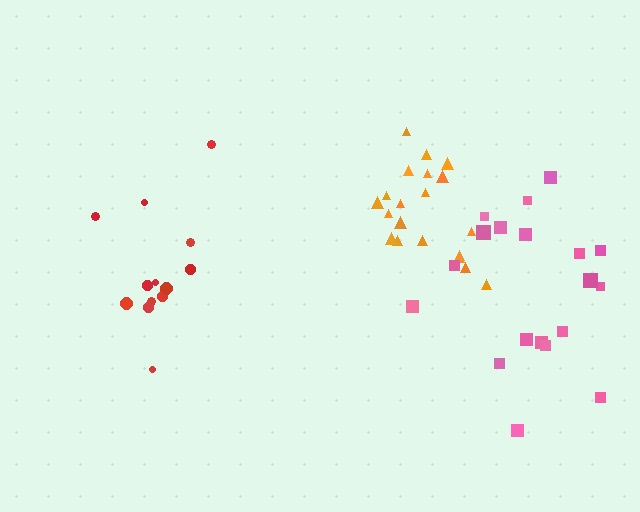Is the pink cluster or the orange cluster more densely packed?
Orange.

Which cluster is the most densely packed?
Orange.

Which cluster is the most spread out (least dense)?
Pink.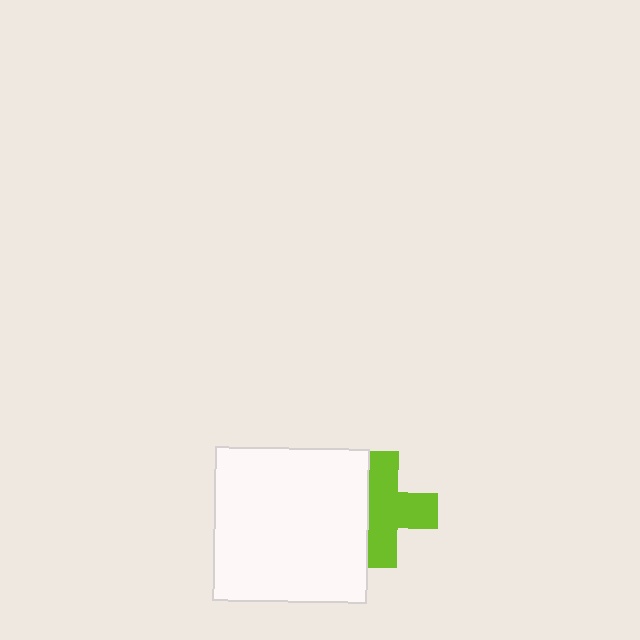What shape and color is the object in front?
The object in front is a white square.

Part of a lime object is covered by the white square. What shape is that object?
It is a cross.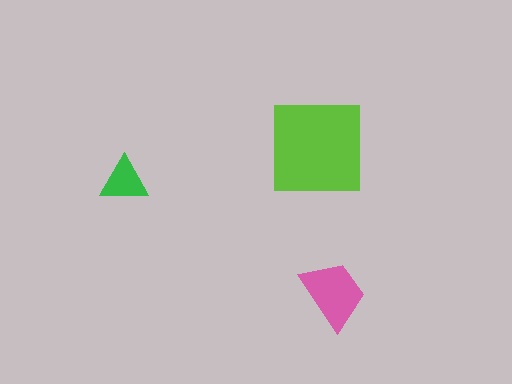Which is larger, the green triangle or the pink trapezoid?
The pink trapezoid.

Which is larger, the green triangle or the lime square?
The lime square.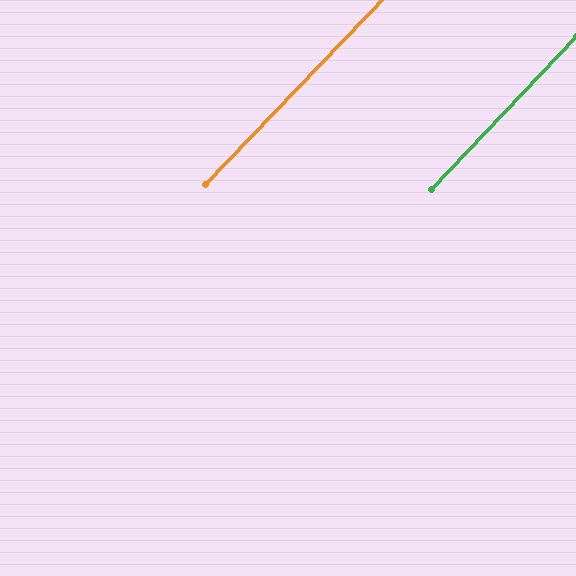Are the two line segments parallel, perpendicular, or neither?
Parallel — their directions differ by only 0.4°.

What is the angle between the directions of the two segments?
Approximately 0 degrees.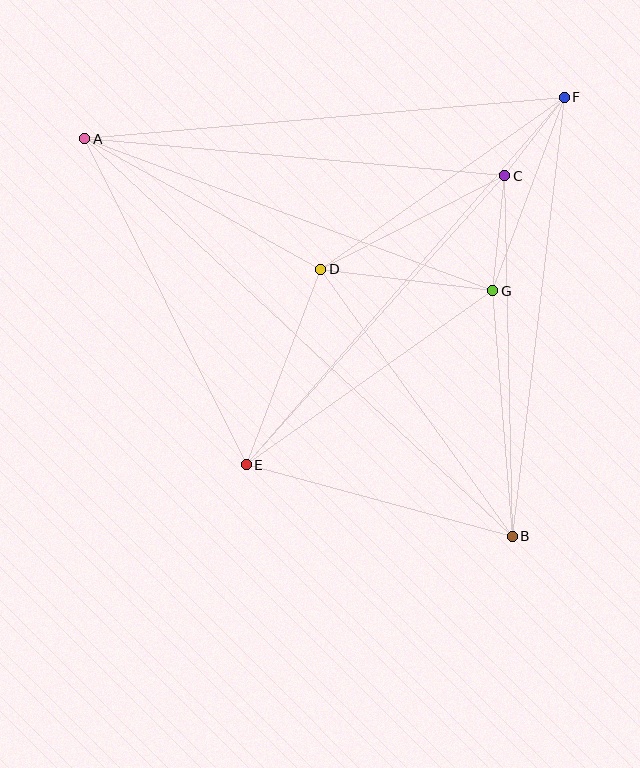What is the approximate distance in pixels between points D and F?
The distance between D and F is approximately 298 pixels.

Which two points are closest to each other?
Points C and F are closest to each other.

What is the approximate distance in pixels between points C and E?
The distance between C and E is approximately 388 pixels.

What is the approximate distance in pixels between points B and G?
The distance between B and G is approximately 246 pixels.